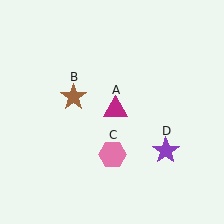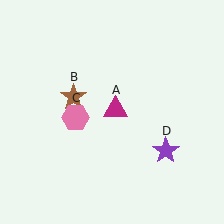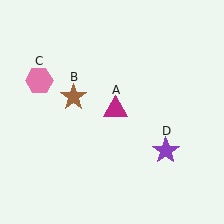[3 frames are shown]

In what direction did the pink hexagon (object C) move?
The pink hexagon (object C) moved up and to the left.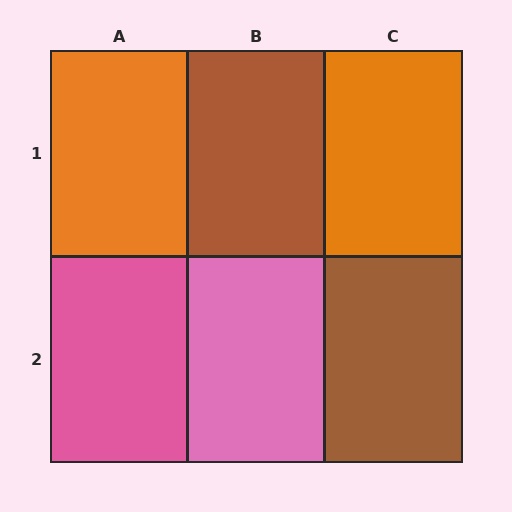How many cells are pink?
2 cells are pink.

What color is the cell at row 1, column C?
Orange.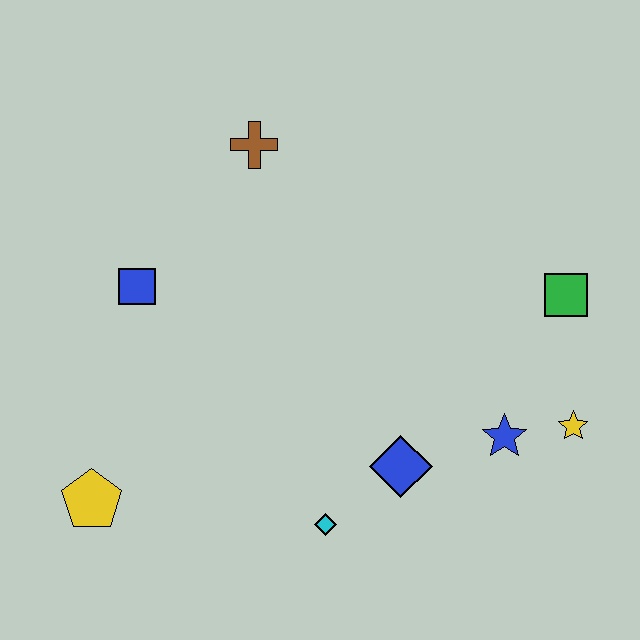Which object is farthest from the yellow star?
The yellow pentagon is farthest from the yellow star.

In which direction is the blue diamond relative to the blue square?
The blue diamond is to the right of the blue square.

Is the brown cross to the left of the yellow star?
Yes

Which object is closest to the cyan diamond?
The blue diamond is closest to the cyan diamond.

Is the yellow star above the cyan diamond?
Yes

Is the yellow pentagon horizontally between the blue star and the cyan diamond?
No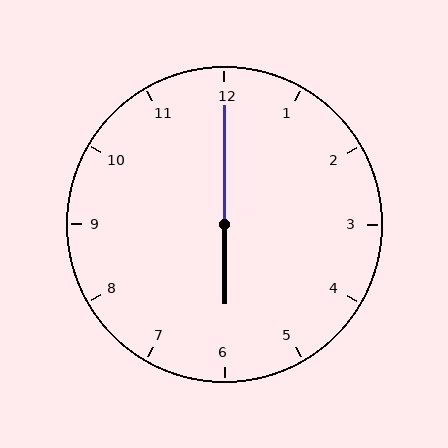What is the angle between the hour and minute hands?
Approximately 180 degrees.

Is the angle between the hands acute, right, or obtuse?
It is obtuse.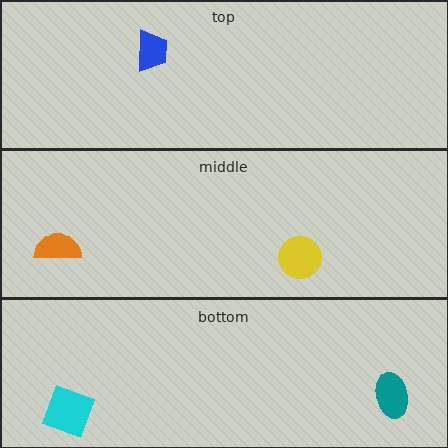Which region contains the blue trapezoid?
The top region.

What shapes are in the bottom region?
The cyan square, the teal ellipse.